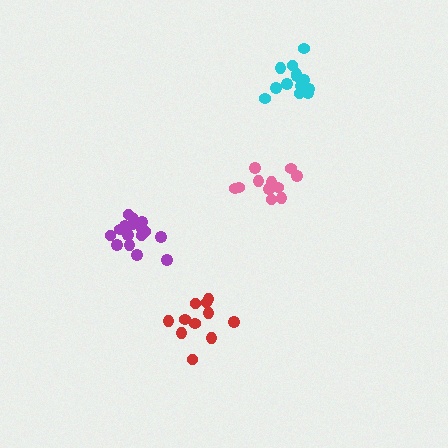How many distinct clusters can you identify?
There are 4 distinct clusters.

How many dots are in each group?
Group 1: 16 dots, Group 2: 11 dots, Group 3: 13 dots, Group 4: 11 dots (51 total).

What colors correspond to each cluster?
The clusters are colored: purple, red, cyan, pink.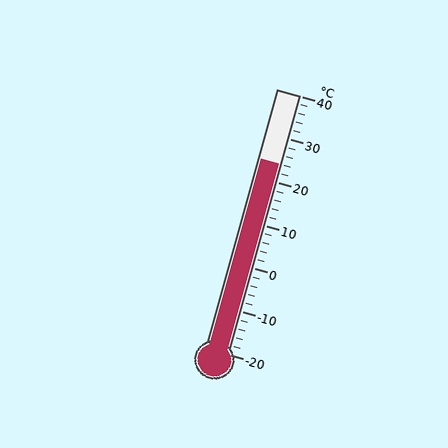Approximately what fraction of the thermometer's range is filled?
The thermometer is filled to approximately 75% of its range.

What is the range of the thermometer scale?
The thermometer scale ranges from -20°C to 40°C.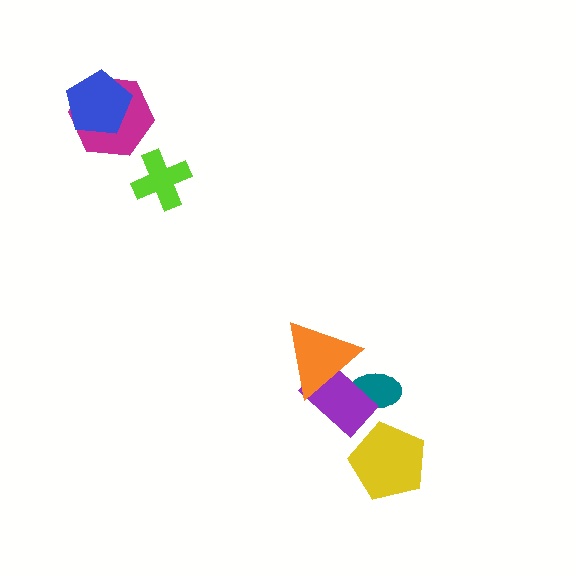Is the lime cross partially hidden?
No, no other shape covers it.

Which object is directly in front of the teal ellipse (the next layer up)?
The purple rectangle is directly in front of the teal ellipse.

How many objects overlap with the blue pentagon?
1 object overlaps with the blue pentagon.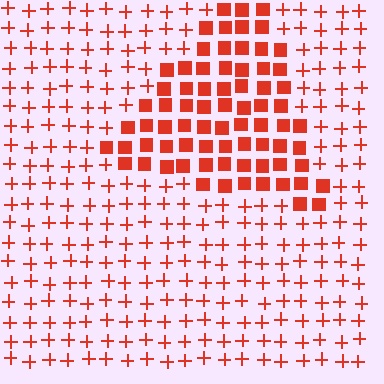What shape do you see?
I see a triangle.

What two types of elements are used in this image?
The image uses squares inside the triangle region and plus signs outside it.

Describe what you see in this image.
The image is filled with small red elements arranged in a uniform grid. A triangle-shaped region contains squares, while the surrounding area contains plus signs. The boundary is defined purely by the change in element shape.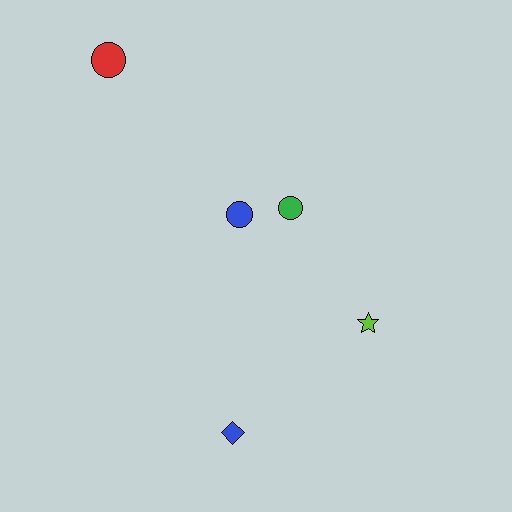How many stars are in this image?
There is 1 star.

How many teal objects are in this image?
There are no teal objects.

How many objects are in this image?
There are 5 objects.